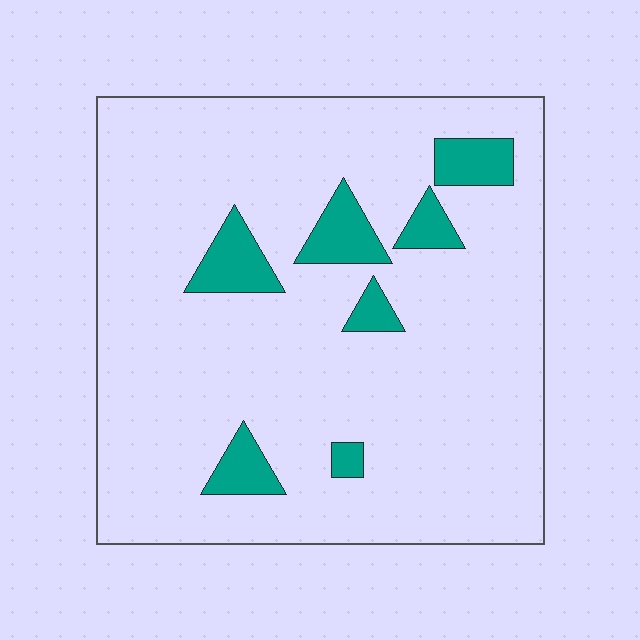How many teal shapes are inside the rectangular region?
7.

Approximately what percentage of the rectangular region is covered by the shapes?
Approximately 10%.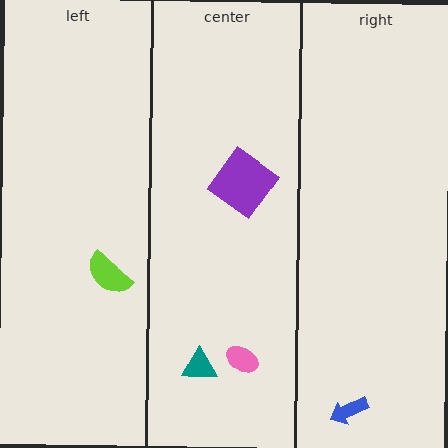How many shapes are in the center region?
3.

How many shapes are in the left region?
1.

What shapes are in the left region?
The lime semicircle.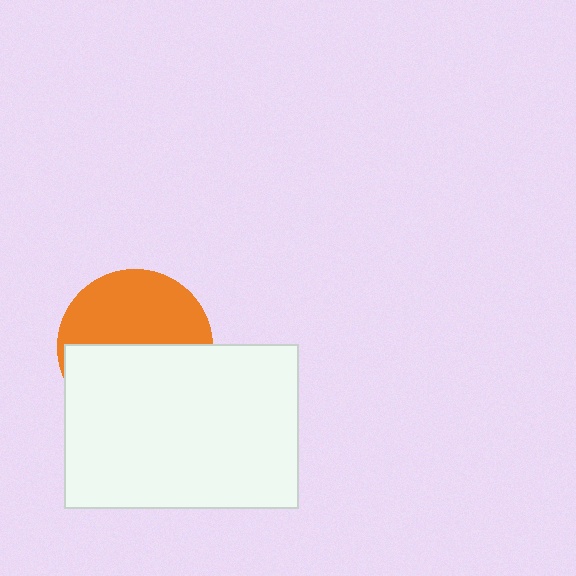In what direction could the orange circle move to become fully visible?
The orange circle could move up. That would shift it out from behind the white rectangle entirely.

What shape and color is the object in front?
The object in front is a white rectangle.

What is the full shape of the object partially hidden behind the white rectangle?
The partially hidden object is an orange circle.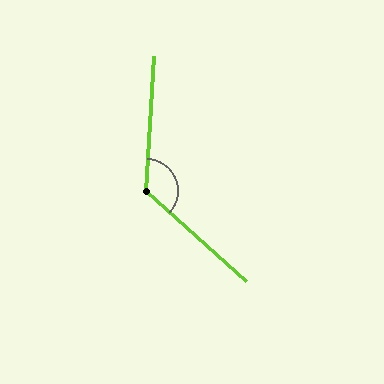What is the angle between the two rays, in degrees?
Approximately 129 degrees.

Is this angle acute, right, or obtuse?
It is obtuse.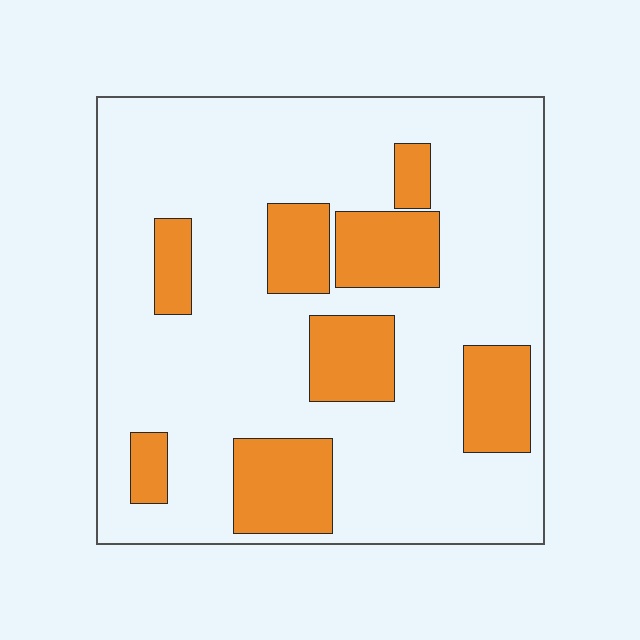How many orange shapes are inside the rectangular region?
8.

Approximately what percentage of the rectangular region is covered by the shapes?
Approximately 25%.